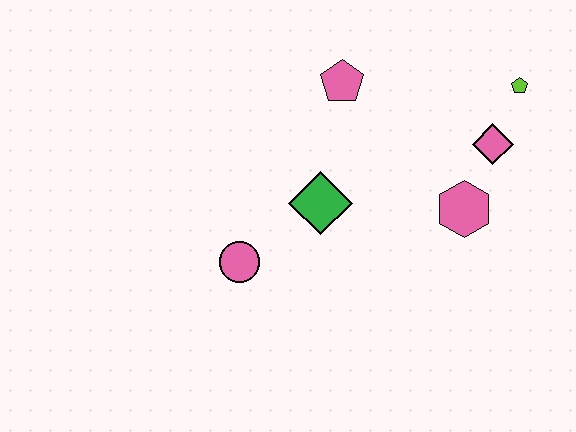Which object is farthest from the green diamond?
The lime pentagon is farthest from the green diamond.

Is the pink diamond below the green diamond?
No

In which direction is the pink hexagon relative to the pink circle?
The pink hexagon is to the right of the pink circle.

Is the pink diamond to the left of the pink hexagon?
No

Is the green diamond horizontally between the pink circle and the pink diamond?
Yes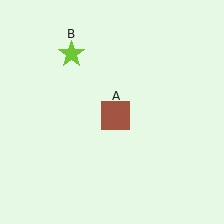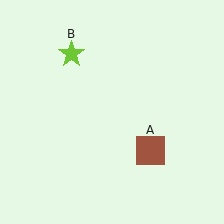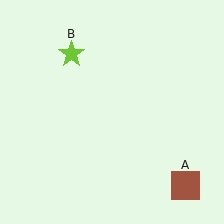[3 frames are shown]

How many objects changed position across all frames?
1 object changed position: brown square (object A).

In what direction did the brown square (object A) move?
The brown square (object A) moved down and to the right.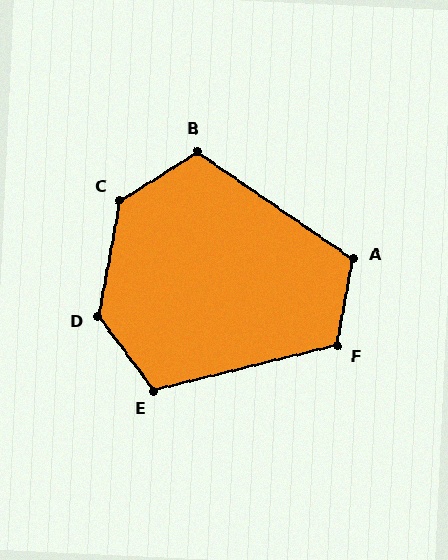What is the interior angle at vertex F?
Approximately 114 degrees (obtuse).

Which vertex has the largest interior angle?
C, at approximately 133 degrees.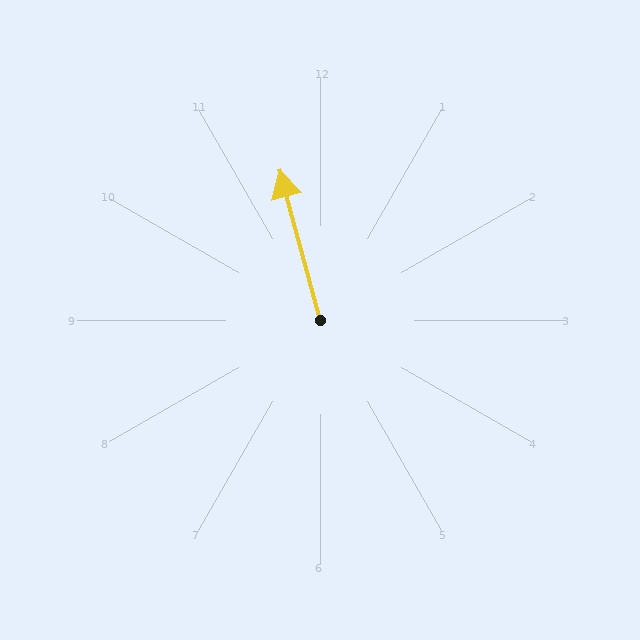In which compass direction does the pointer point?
North.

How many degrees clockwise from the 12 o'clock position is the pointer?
Approximately 345 degrees.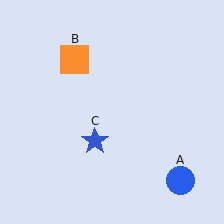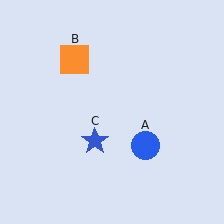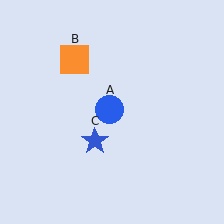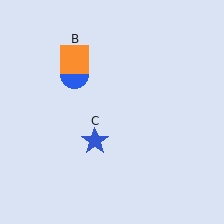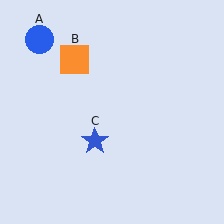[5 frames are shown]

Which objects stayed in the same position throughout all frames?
Orange square (object B) and blue star (object C) remained stationary.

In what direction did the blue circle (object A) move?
The blue circle (object A) moved up and to the left.